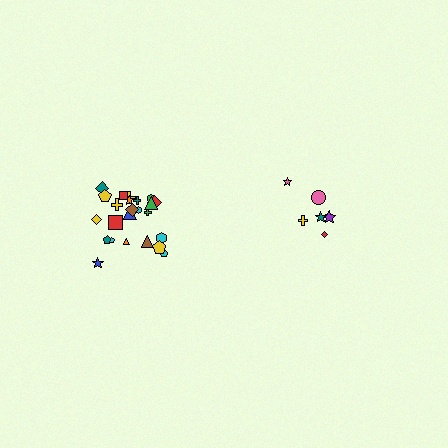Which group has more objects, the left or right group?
The left group.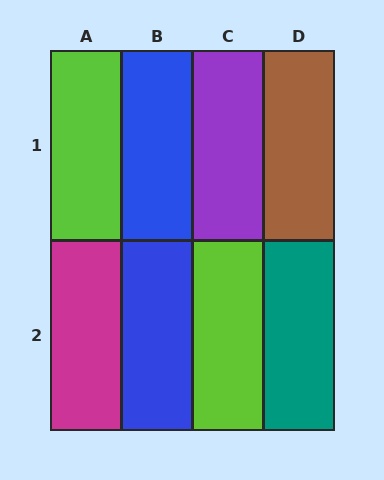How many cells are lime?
2 cells are lime.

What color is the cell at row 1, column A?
Lime.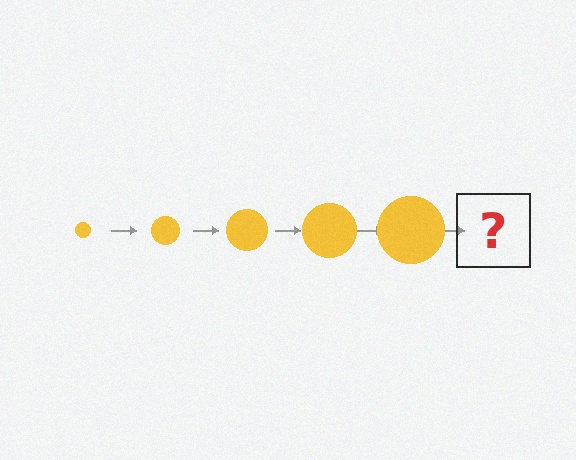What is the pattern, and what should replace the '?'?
The pattern is that the circle gets progressively larger each step. The '?' should be a yellow circle, larger than the previous one.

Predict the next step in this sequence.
The next step is a yellow circle, larger than the previous one.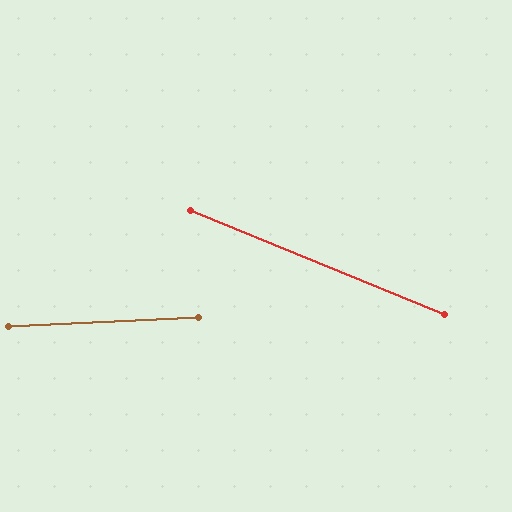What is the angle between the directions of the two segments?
Approximately 25 degrees.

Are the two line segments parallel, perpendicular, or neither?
Neither parallel nor perpendicular — they differ by about 25°.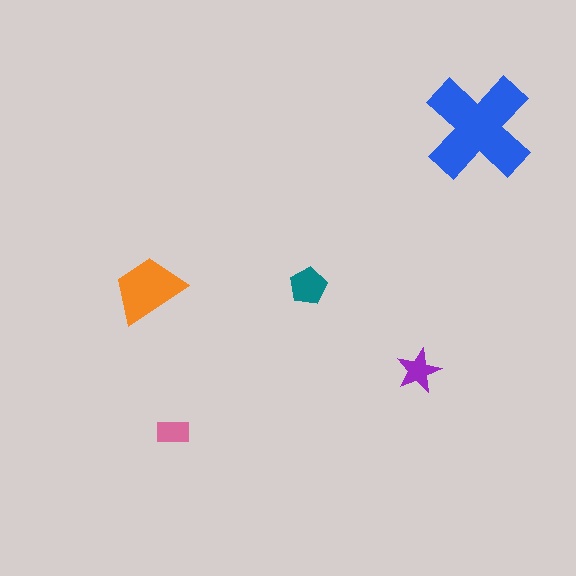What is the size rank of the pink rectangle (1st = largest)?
5th.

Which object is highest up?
The blue cross is topmost.